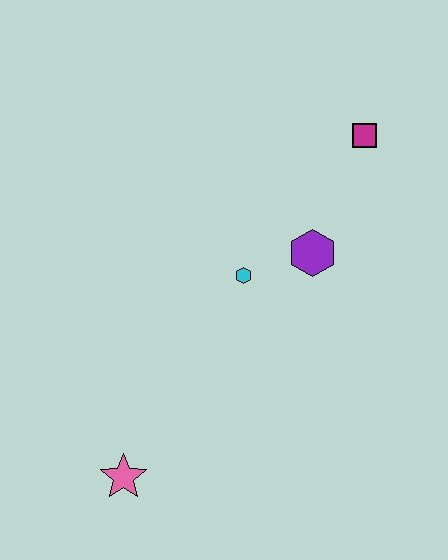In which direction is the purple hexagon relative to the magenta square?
The purple hexagon is below the magenta square.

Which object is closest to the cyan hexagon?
The purple hexagon is closest to the cyan hexagon.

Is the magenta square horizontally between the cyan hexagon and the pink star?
No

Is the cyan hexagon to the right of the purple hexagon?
No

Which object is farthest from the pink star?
The magenta square is farthest from the pink star.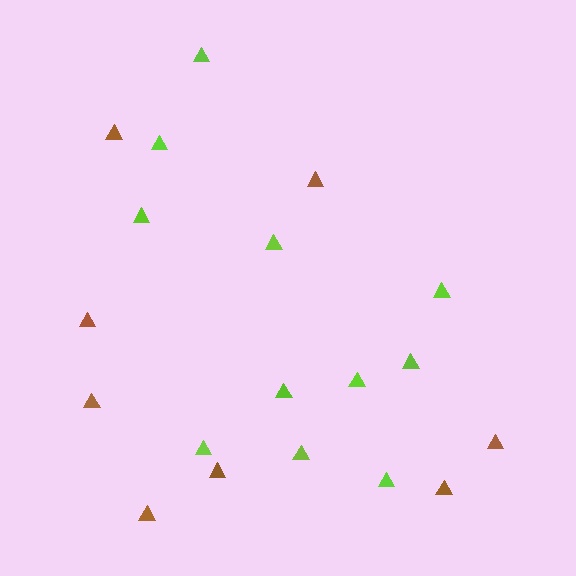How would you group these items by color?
There are 2 groups: one group of brown triangles (8) and one group of lime triangles (11).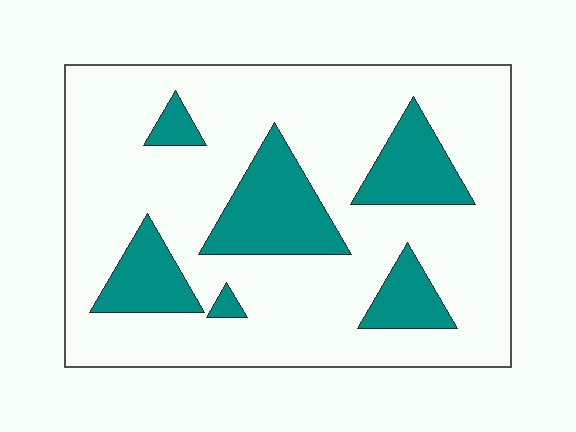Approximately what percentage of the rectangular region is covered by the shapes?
Approximately 20%.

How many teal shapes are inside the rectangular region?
6.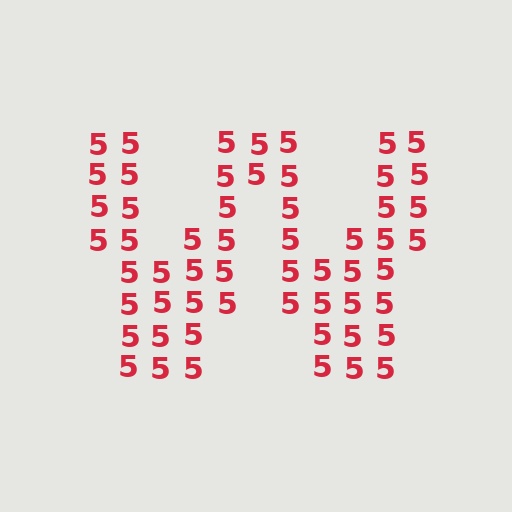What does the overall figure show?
The overall figure shows the letter W.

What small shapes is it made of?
It is made of small digit 5's.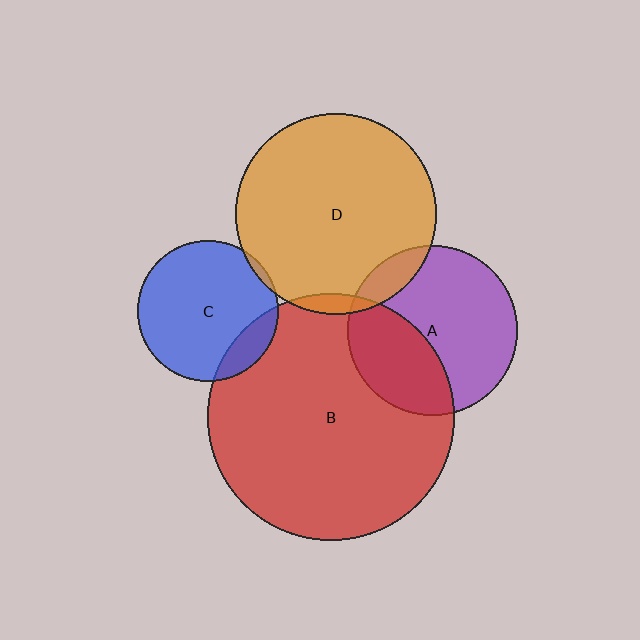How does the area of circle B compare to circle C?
Approximately 3.1 times.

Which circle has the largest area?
Circle B (red).